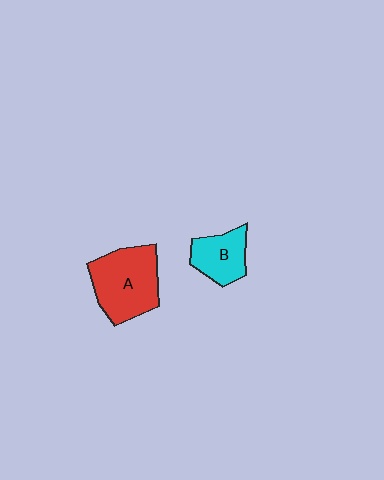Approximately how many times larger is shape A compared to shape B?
Approximately 1.7 times.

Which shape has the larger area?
Shape A (red).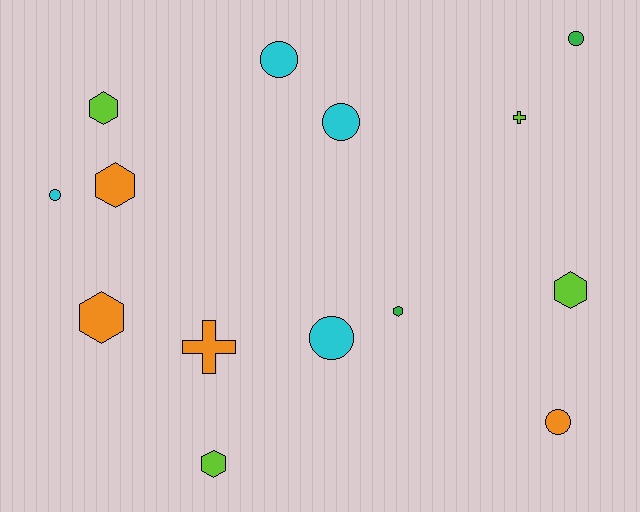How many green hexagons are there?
There is 1 green hexagon.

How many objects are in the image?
There are 14 objects.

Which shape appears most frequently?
Circle, with 6 objects.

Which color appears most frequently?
Cyan, with 4 objects.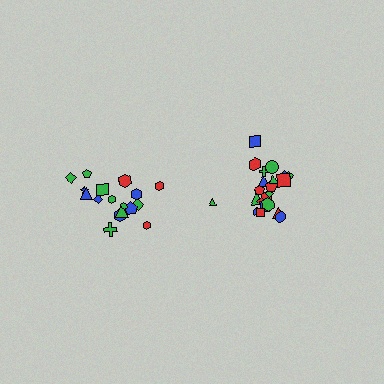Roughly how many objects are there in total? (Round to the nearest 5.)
Roughly 40 objects in total.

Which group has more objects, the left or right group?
The right group.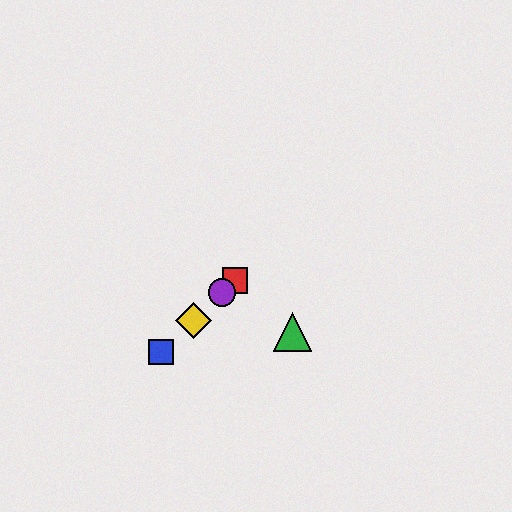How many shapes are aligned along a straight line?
4 shapes (the red square, the blue square, the yellow diamond, the purple circle) are aligned along a straight line.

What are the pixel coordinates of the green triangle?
The green triangle is at (293, 332).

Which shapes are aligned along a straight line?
The red square, the blue square, the yellow diamond, the purple circle are aligned along a straight line.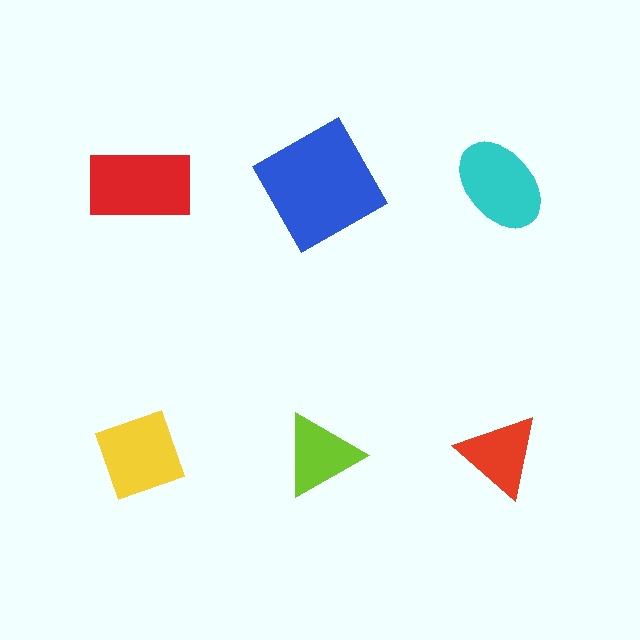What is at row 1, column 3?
A cyan ellipse.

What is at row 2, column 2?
A lime triangle.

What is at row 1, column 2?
A blue square.